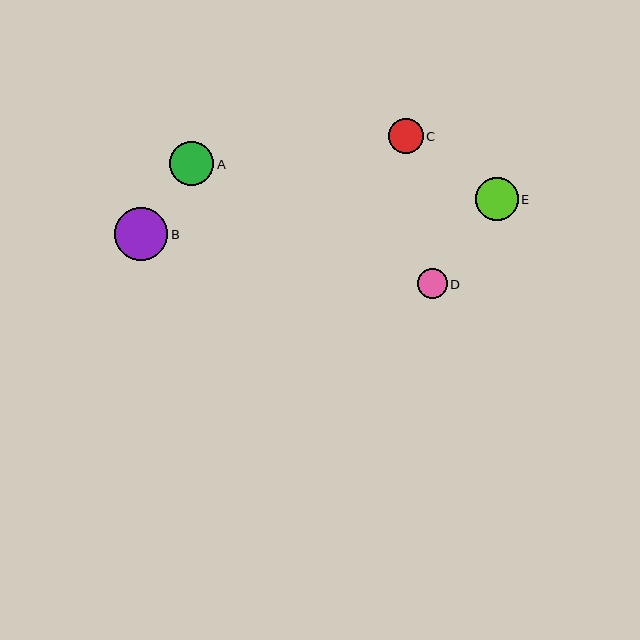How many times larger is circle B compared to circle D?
Circle B is approximately 1.8 times the size of circle D.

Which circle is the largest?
Circle B is the largest with a size of approximately 53 pixels.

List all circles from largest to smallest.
From largest to smallest: B, A, E, C, D.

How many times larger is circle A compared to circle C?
Circle A is approximately 1.3 times the size of circle C.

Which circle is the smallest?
Circle D is the smallest with a size of approximately 30 pixels.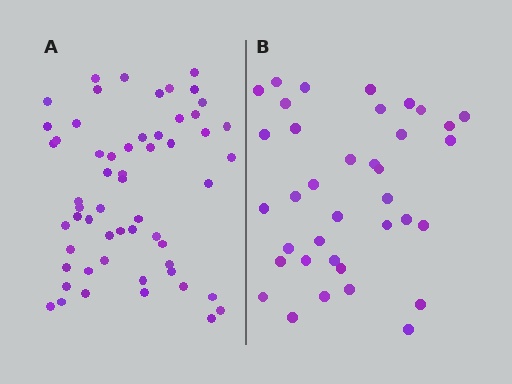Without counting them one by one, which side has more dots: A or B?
Region A (the left region) has more dots.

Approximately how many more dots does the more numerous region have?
Region A has approximately 20 more dots than region B.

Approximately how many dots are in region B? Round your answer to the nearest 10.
About 40 dots. (The exact count is 37, which rounds to 40.)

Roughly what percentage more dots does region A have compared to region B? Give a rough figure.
About 55% more.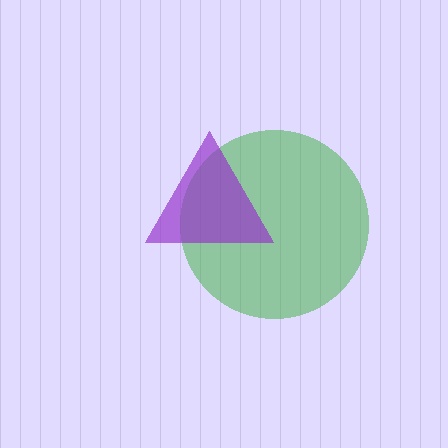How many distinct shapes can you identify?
There are 2 distinct shapes: a green circle, a purple triangle.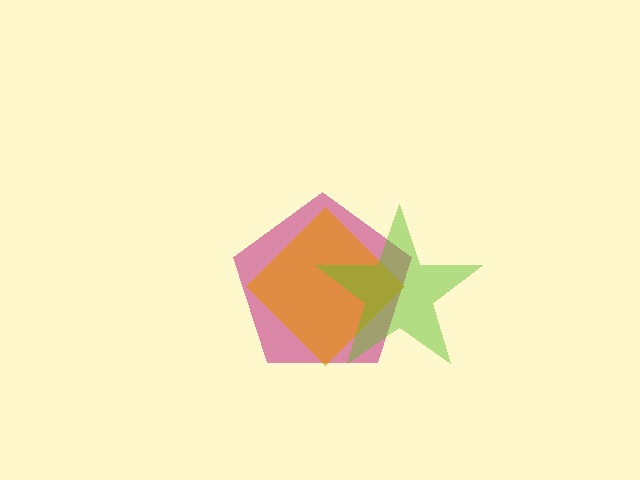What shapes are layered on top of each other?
The layered shapes are: a magenta pentagon, an orange diamond, a lime star.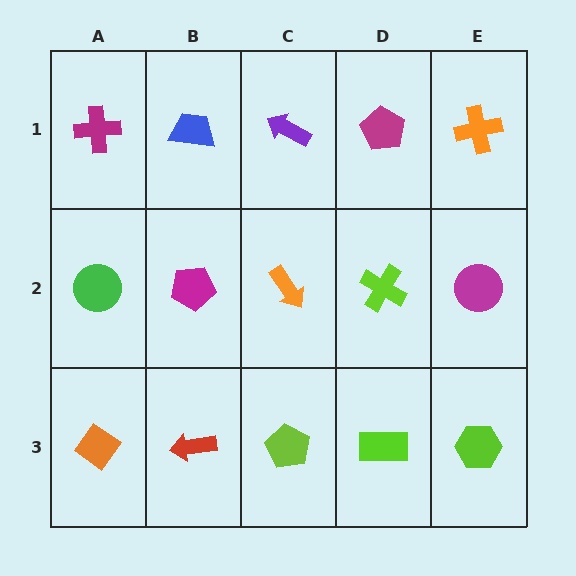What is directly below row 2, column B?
A red arrow.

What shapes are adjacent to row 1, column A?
A green circle (row 2, column A), a blue trapezoid (row 1, column B).